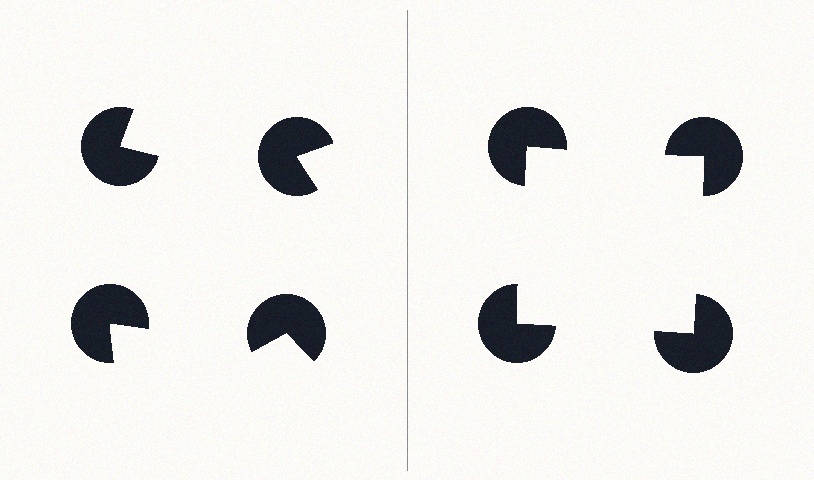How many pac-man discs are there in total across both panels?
8 — 4 on each side.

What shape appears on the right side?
An illusory square.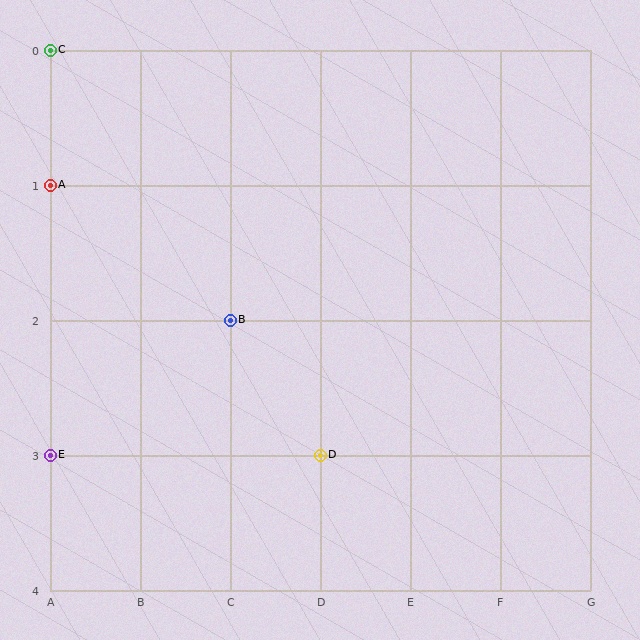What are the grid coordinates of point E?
Point E is at grid coordinates (A, 3).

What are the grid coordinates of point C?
Point C is at grid coordinates (A, 0).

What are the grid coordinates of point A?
Point A is at grid coordinates (A, 1).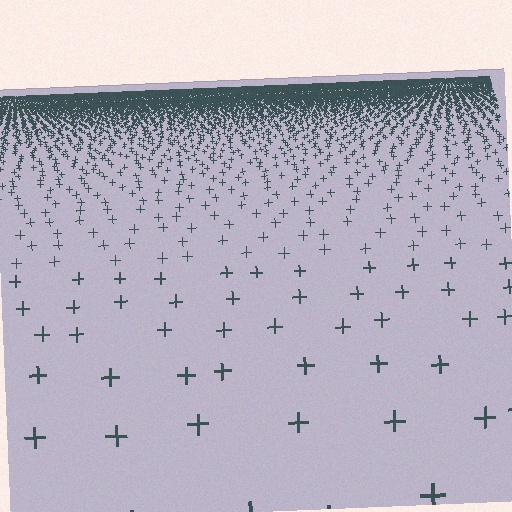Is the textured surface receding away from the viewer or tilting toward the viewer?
The surface is receding away from the viewer. Texture elements get smaller and denser toward the top.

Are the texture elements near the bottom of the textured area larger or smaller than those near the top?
Larger. Near the bottom, elements are closer to the viewer and appear at a bigger on-screen size.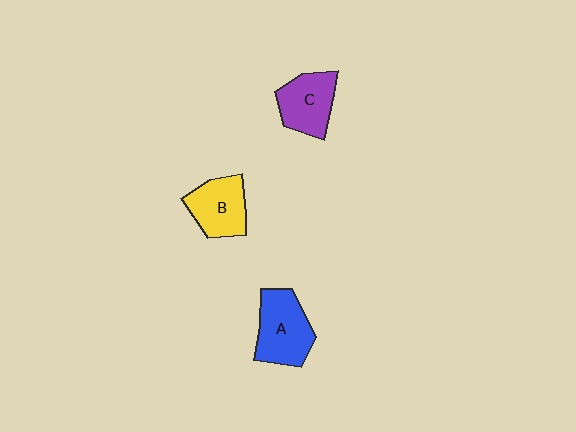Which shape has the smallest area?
Shape B (yellow).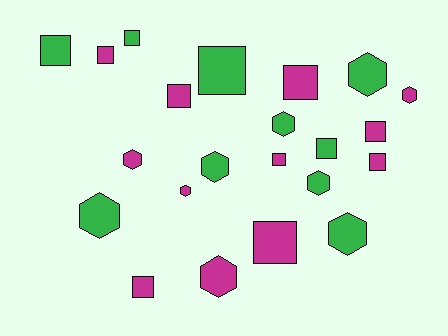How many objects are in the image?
There are 22 objects.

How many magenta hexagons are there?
There are 4 magenta hexagons.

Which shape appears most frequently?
Square, with 12 objects.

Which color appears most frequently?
Magenta, with 12 objects.